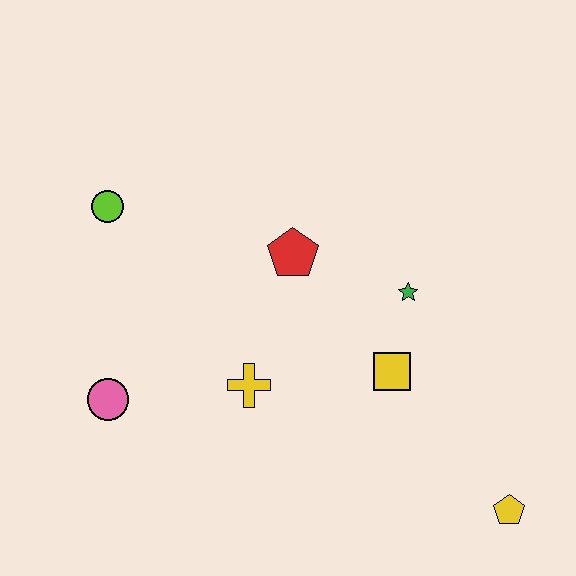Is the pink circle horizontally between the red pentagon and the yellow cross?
No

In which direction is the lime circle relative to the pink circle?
The lime circle is above the pink circle.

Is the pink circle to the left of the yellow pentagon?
Yes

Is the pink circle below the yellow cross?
Yes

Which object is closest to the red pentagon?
The green star is closest to the red pentagon.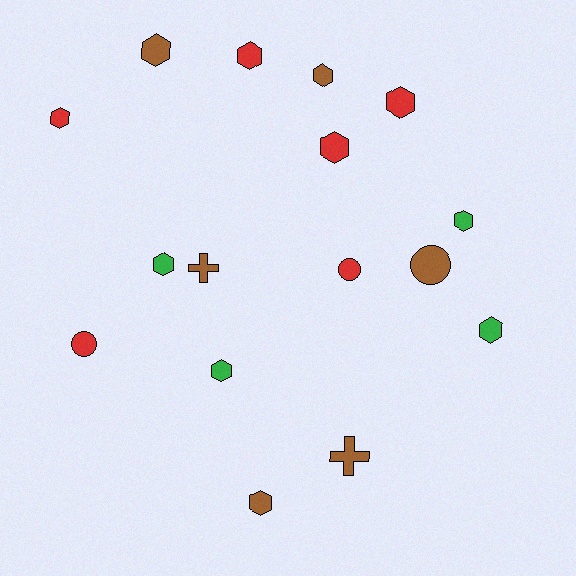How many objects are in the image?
There are 16 objects.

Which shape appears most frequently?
Hexagon, with 11 objects.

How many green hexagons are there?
There are 4 green hexagons.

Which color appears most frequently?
Brown, with 6 objects.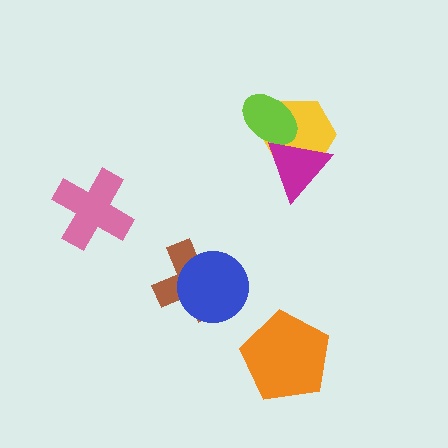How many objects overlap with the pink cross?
0 objects overlap with the pink cross.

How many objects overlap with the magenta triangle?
2 objects overlap with the magenta triangle.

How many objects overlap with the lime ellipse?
2 objects overlap with the lime ellipse.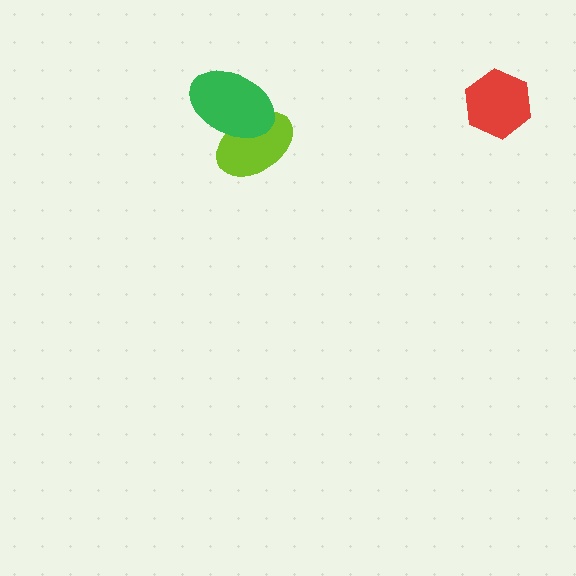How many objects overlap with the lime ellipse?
1 object overlaps with the lime ellipse.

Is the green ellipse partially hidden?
No, no other shape covers it.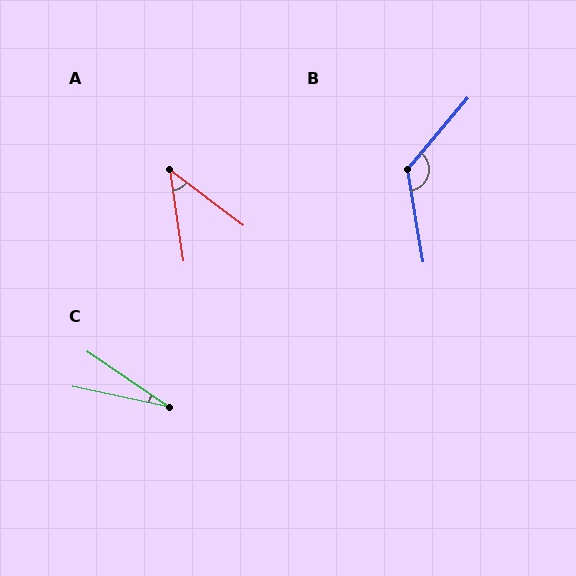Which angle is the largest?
B, at approximately 130 degrees.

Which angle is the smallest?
C, at approximately 22 degrees.